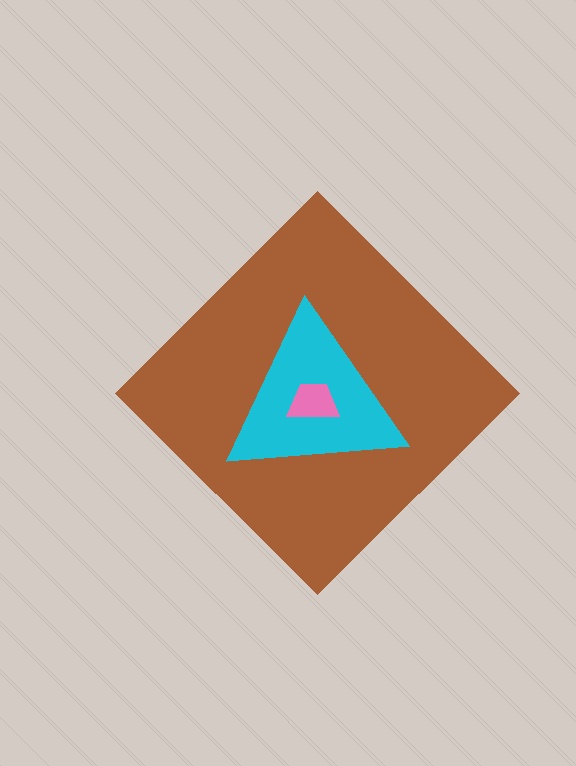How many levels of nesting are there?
3.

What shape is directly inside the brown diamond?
The cyan triangle.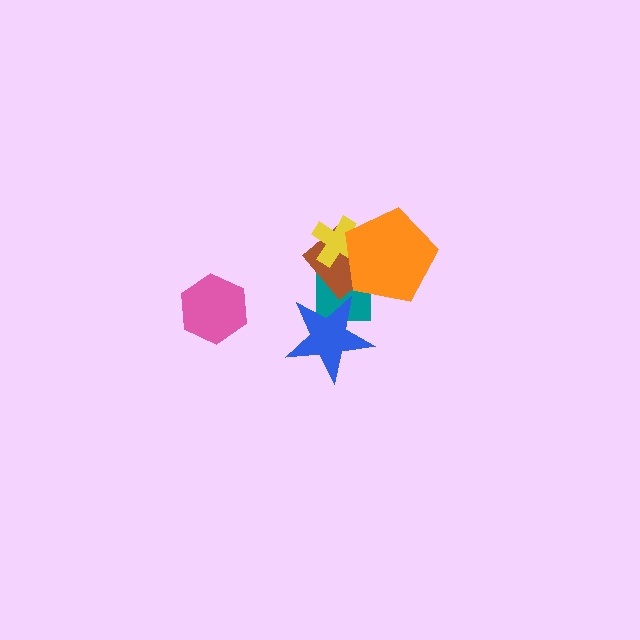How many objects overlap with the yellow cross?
2 objects overlap with the yellow cross.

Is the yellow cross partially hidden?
Yes, it is partially covered by another shape.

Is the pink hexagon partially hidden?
No, no other shape covers it.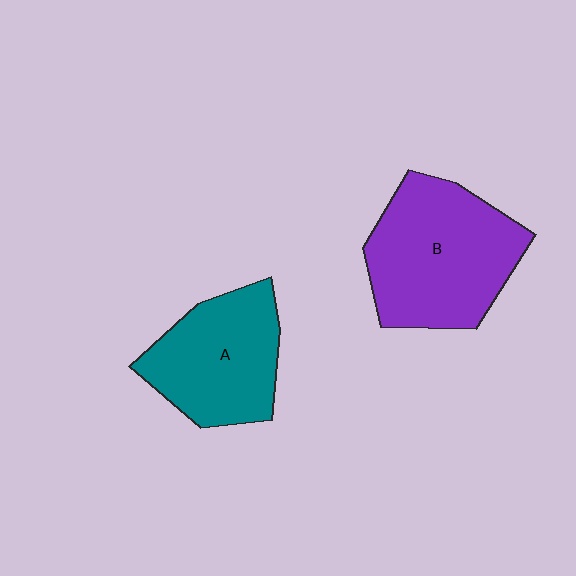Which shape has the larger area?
Shape B (purple).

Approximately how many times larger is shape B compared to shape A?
Approximately 1.3 times.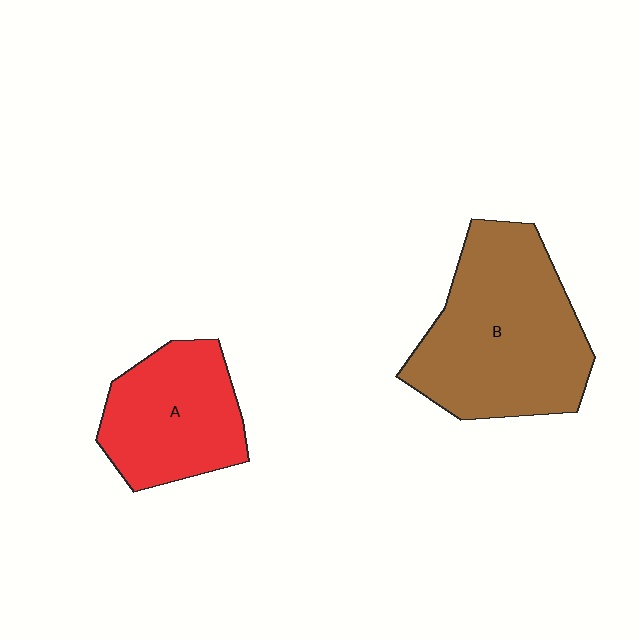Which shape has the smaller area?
Shape A (red).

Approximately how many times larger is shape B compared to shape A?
Approximately 1.6 times.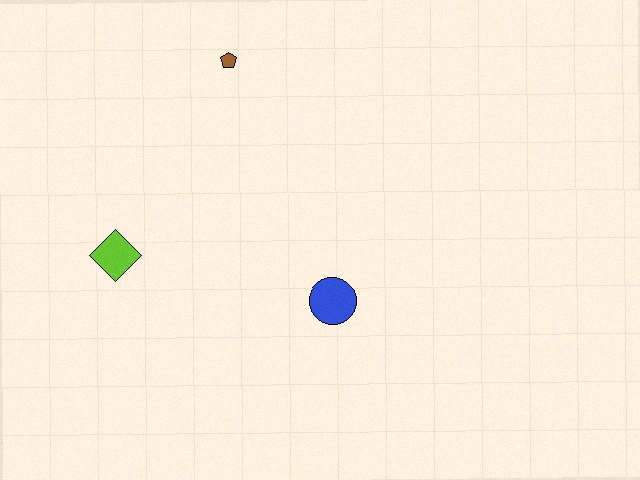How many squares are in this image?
There are no squares.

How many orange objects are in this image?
There are no orange objects.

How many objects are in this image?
There are 3 objects.